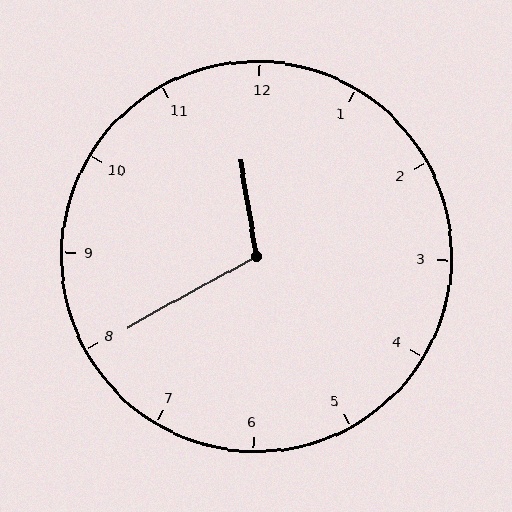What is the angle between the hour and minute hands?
Approximately 110 degrees.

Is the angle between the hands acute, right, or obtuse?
It is obtuse.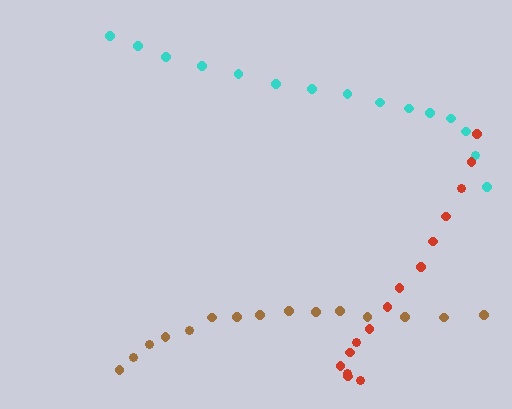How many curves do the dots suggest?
There are 3 distinct paths.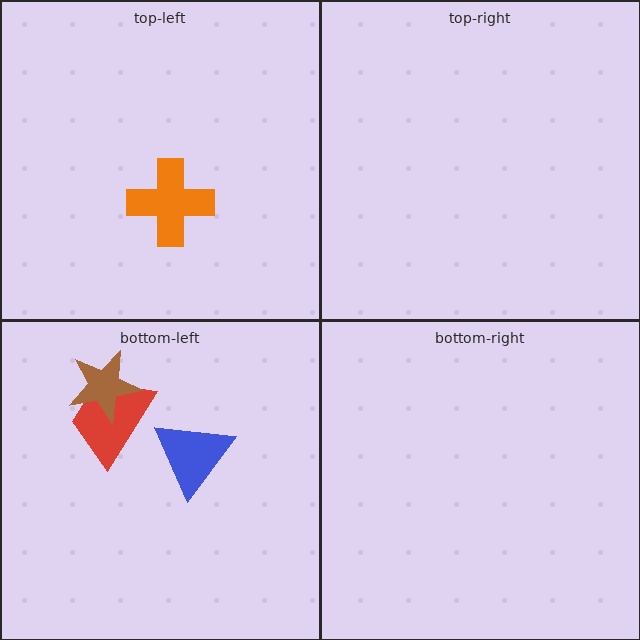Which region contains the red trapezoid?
The bottom-left region.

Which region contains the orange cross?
The top-left region.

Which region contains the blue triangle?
The bottom-left region.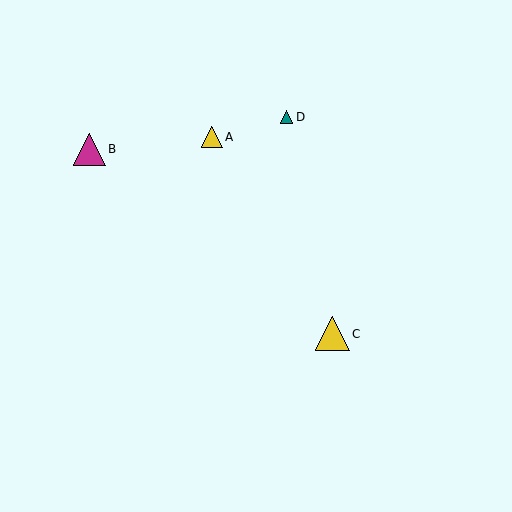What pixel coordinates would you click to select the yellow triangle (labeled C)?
Click at (332, 334) to select the yellow triangle C.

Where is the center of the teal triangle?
The center of the teal triangle is at (287, 117).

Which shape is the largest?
The yellow triangle (labeled C) is the largest.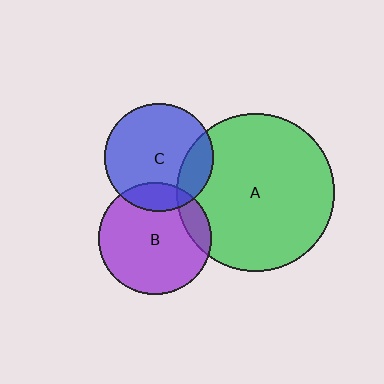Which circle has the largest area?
Circle A (green).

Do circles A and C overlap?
Yes.